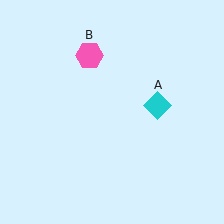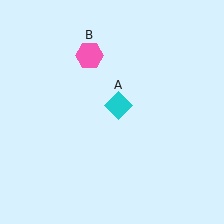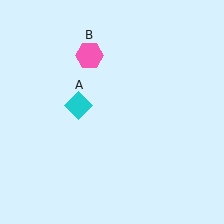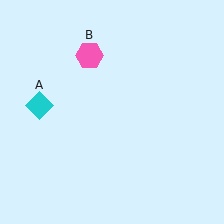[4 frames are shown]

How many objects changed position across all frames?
1 object changed position: cyan diamond (object A).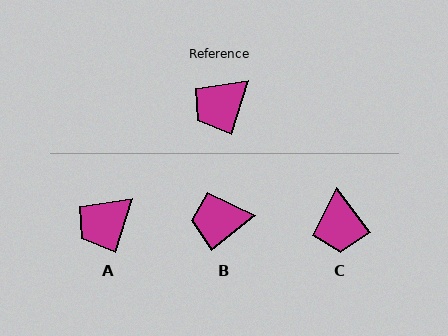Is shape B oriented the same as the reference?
No, it is off by about 34 degrees.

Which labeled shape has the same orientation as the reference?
A.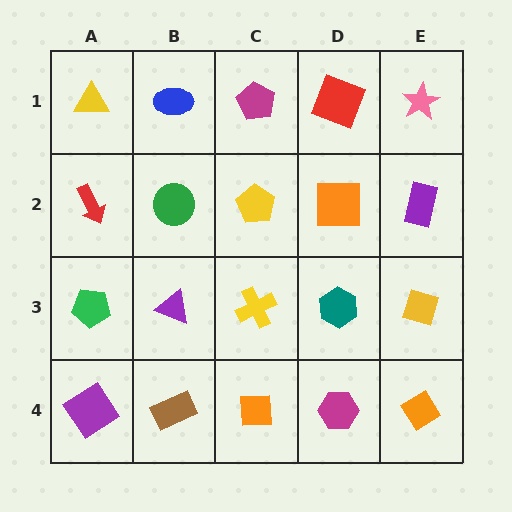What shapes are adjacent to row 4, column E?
A yellow diamond (row 3, column E), a magenta hexagon (row 4, column D).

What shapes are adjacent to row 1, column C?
A yellow pentagon (row 2, column C), a blue ellipse (row 1, column B), a red square (row 1, column D).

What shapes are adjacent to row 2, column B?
A blue ellipse (row 1, column B), a purple triangle (row 3, column B), a red arrow (row 2, column A), a yellow pentagon (row 2, column C).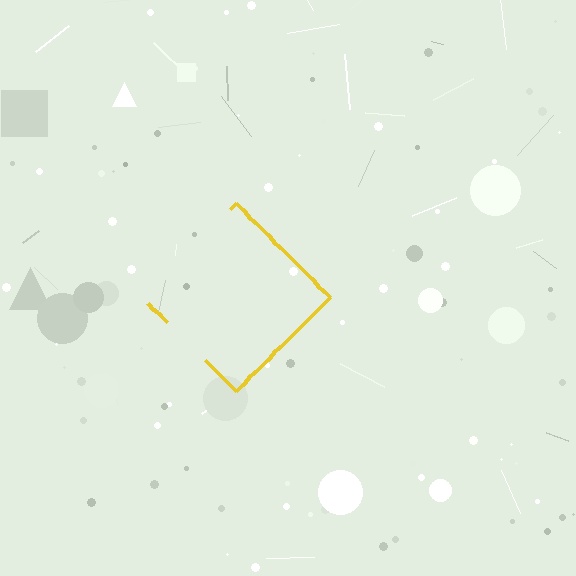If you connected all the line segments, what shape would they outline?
They would outline a diamond.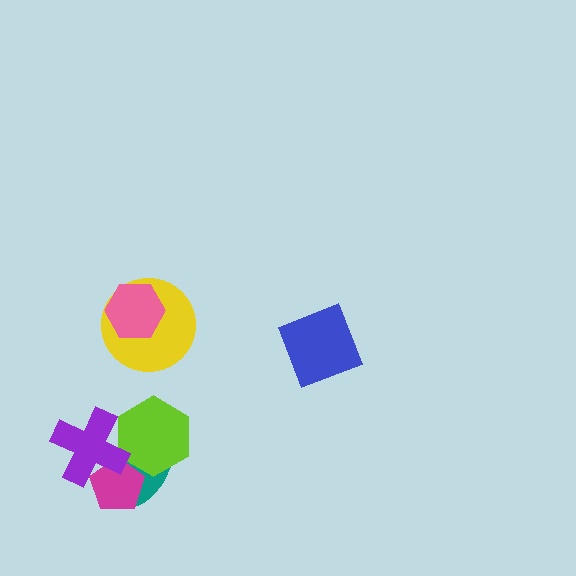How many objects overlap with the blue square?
0 objects overlap with the blue square.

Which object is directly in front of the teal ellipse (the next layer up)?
The lime hexagon is directly in front of the teal ellipse.